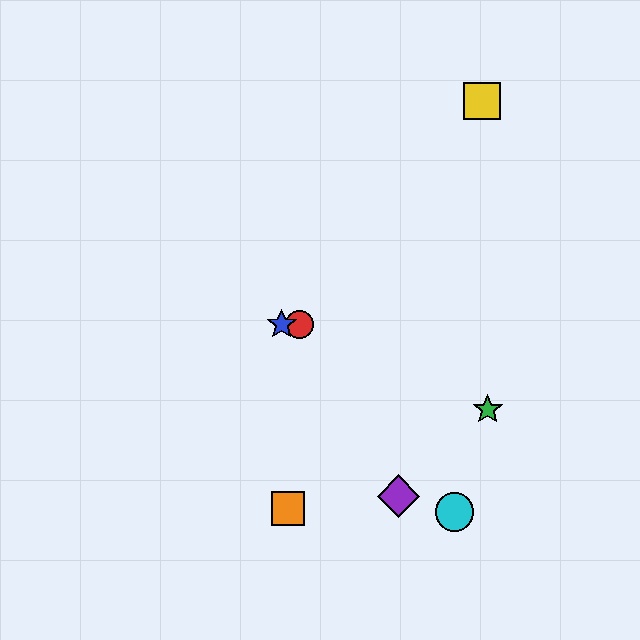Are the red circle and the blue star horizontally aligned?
Yes, both are at y≈324.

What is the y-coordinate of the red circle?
The red circle is at y≈324.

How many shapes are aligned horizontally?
2 shapes (the red circle, the blue star) are aligned horizontally.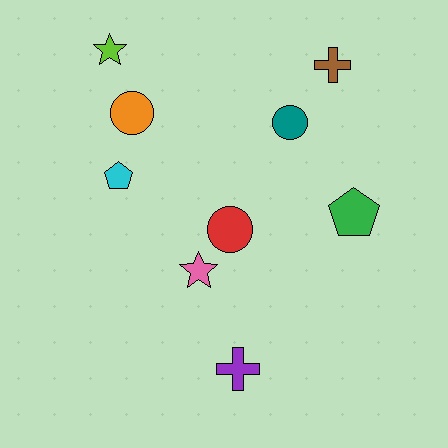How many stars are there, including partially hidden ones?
There are 2 stars.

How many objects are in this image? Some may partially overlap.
There are 9 objects.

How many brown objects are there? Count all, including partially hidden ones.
There is 1 brown object.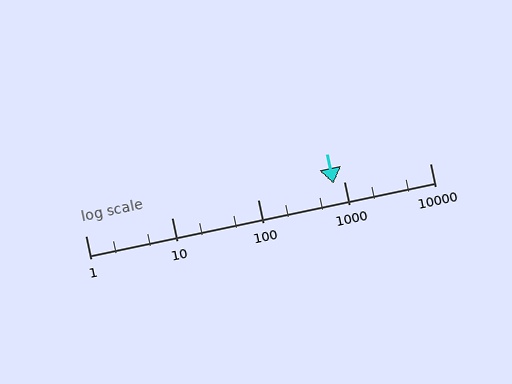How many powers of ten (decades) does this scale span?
The scale spans 4 decades, from 1 to 10000.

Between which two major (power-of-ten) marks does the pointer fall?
The pointer is between 100 and 1000.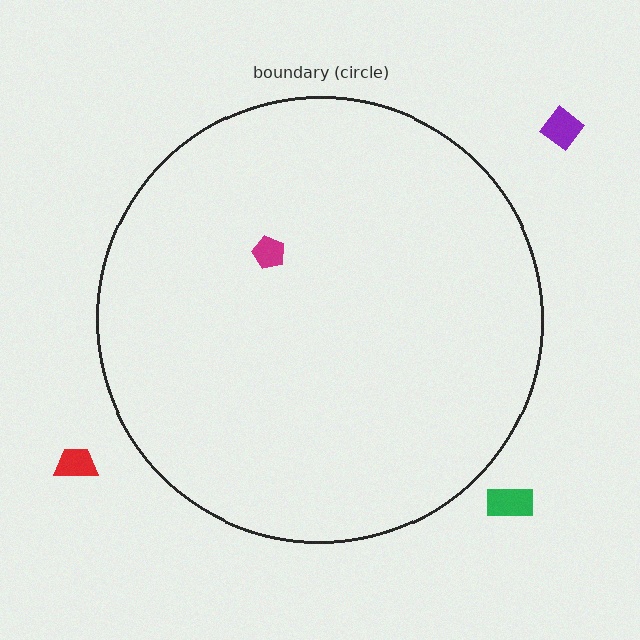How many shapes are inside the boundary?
1 inside, 3 outside.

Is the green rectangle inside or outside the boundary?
Outside.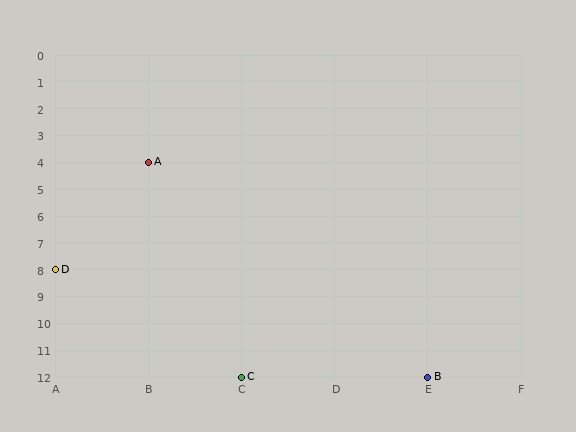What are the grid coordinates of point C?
Point C is at grid coordinates (C, 12).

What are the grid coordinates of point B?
Point B is at grid coordinates (E, 12).